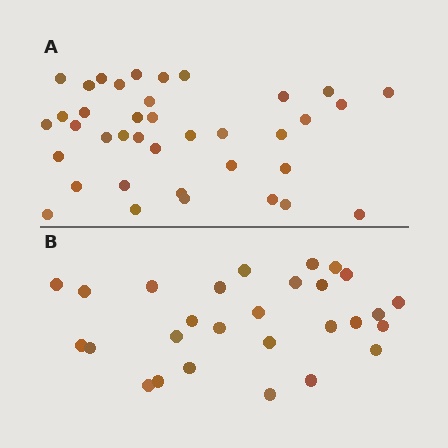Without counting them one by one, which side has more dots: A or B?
Region A (the top region) has more dots.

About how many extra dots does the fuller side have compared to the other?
Region A has roughly 10 or so more dots than region B.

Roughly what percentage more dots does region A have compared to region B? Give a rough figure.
About 35% more.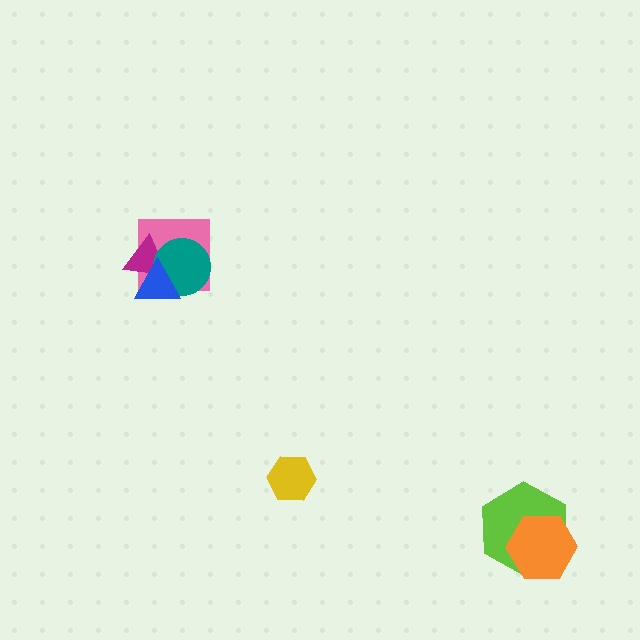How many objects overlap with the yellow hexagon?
0 objects overlap with the yellow hexagon.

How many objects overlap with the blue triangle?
3 objects overlap with the blue triangle.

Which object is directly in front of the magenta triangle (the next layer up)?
The teal circle is directly in front of the magenta triangle.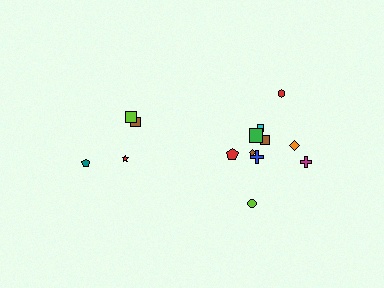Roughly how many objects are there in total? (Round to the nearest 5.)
Roughly 15 objects in total.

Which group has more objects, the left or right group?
The right group.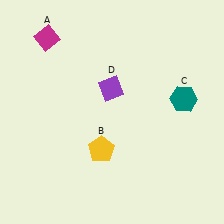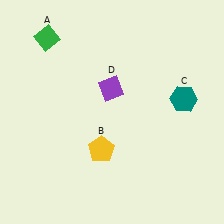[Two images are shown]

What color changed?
The diamond (A) changed from magenta in Image 1 to green in Image 2.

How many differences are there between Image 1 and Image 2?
There is 1 difference between the two images.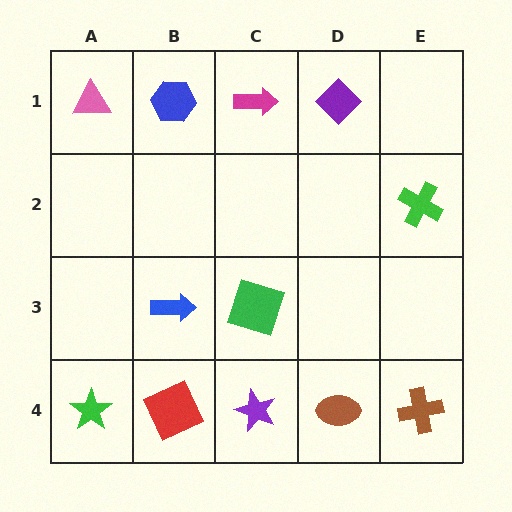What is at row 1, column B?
A blue hexagon.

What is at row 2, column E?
A green cross.